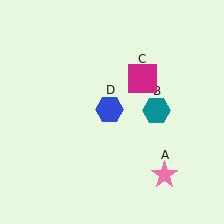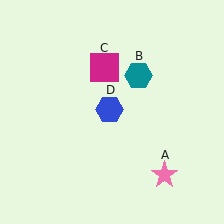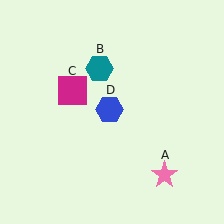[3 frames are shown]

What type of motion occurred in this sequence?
The teal hexagon (object B), magenta square (object C) rotated counterclockwise around the center of the scene.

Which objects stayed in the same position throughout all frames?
Pink star (object A) and blue hexagon (object D) remained stationary.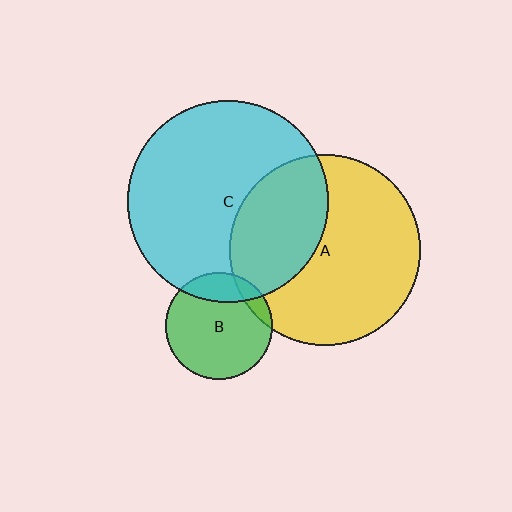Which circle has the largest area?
Circle C (cyan).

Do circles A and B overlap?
Yes.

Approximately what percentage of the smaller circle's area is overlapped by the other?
Approximately 10%.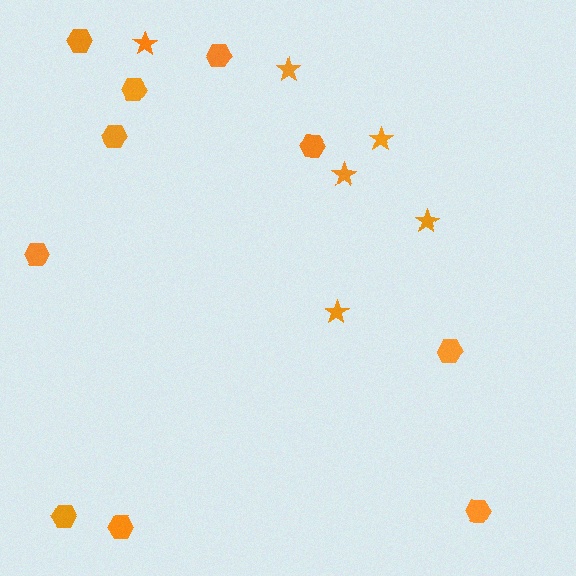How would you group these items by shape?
There are 2 groups: one group of stars (6) and one group of hexagons (10).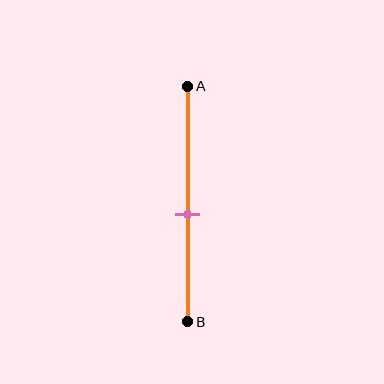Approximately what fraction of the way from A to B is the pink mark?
The pink mark is approximately 55% of the way from A to B.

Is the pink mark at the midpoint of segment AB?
No, the mark is at about 55% from A, not at the 50% midpoint.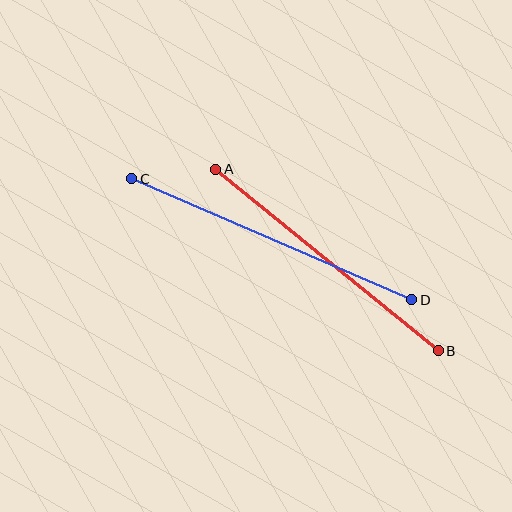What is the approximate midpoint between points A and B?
The midpoint is at approximately (327, 260) pixels.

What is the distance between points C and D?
The distance is approximately 305 pixels.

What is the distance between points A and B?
The distance is approximately 287 pixels.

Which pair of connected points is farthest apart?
Points C and D are farthest apart.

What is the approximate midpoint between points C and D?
The midpoint is at approximately (272, 239) pixels.